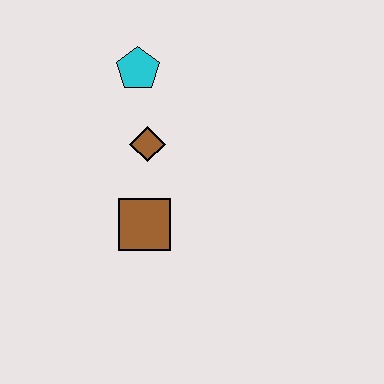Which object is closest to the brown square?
The brown diamond is closest to the brown square.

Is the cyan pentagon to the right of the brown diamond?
No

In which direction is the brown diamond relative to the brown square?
The brown diamond is above the brown square.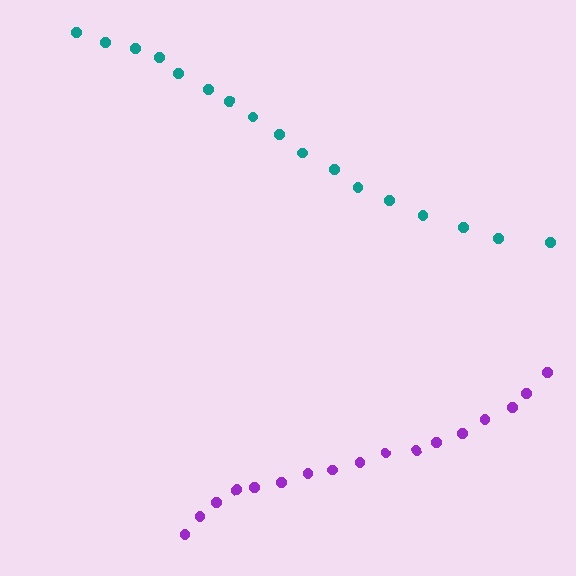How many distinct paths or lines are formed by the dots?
There are 2 distinct paths.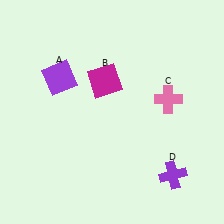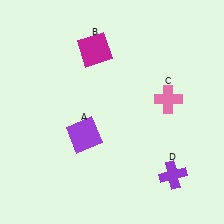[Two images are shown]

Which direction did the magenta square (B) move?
The magenta square (B) moved up.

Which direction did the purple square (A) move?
The purple square (A) moved down.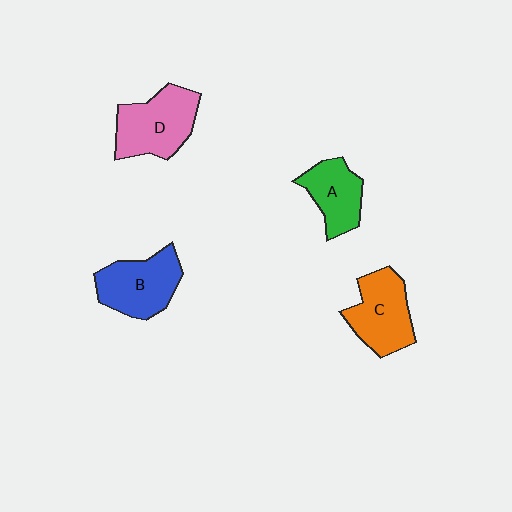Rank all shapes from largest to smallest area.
From largest to smallest: D (pink), B (blue), C (orange), A (green).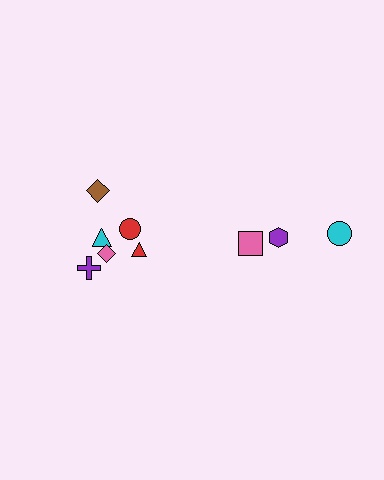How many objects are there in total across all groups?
There are 9 objects.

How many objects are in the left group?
There are 6 objects.